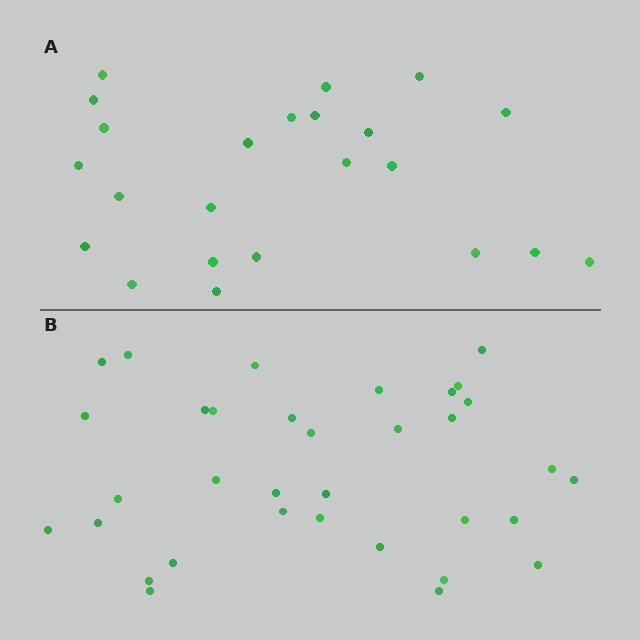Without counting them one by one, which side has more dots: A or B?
Region B (the bottom region) has more dots.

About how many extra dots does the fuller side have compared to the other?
Region B has roughly 12 or so more dots than region A.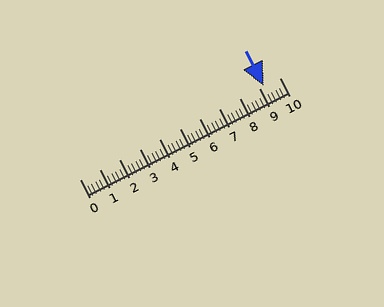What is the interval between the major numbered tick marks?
The major tick marks are spaced 1 units apart.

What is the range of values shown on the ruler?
The ruler shows values from 0 to 10.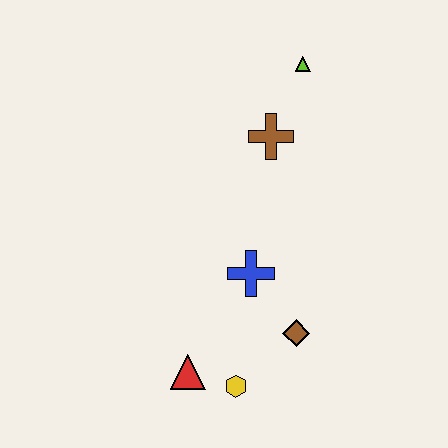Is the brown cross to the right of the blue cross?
Yes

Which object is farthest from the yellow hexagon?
The lime triangle is farthest from the yellow hexagon.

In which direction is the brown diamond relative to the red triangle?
The brown diamond is to the right of the red triangle.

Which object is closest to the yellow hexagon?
The red triangle is closest to the yellow hexagon.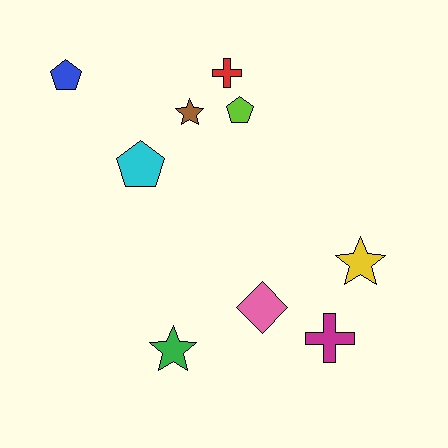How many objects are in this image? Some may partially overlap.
There are 9 objects.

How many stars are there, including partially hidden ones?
There are 3 stars.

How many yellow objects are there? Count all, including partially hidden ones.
There is 1 yellow object.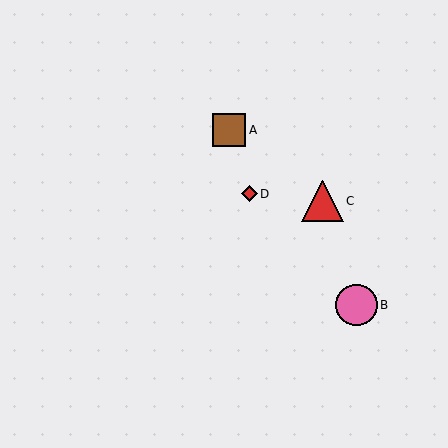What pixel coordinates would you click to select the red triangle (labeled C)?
Click at (323, 201) to select the red triangle C.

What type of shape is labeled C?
Shape C is a red triangle.